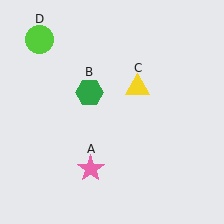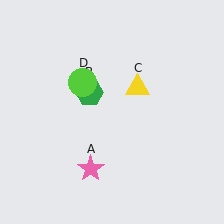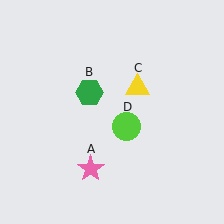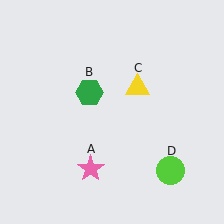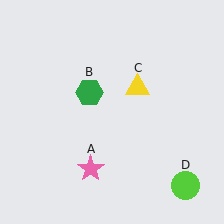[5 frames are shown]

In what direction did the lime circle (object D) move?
The lime circle (object D) moved down and to the right.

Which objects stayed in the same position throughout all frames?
Pink star (object A) and green hexagon (object B) and yellow triangle (object C) remained stationary.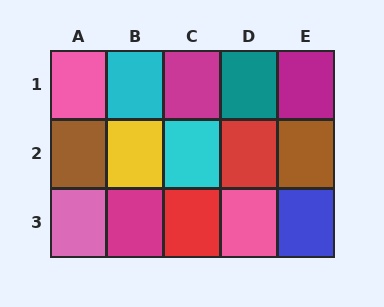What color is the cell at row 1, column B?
Cyan.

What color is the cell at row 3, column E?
Blue.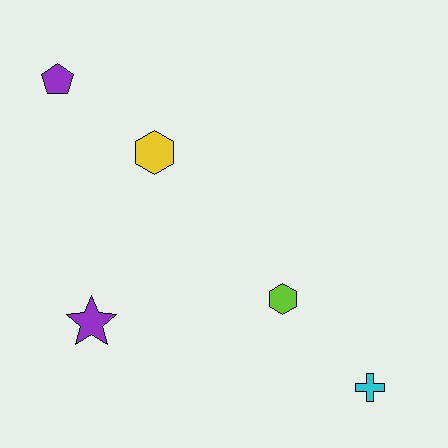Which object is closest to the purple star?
The yellow hexagon is closest to the purple star.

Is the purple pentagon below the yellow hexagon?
No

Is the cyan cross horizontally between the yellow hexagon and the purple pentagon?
No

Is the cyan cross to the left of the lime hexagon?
No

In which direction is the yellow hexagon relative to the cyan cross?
The yellow hexagon is above the cyan cross.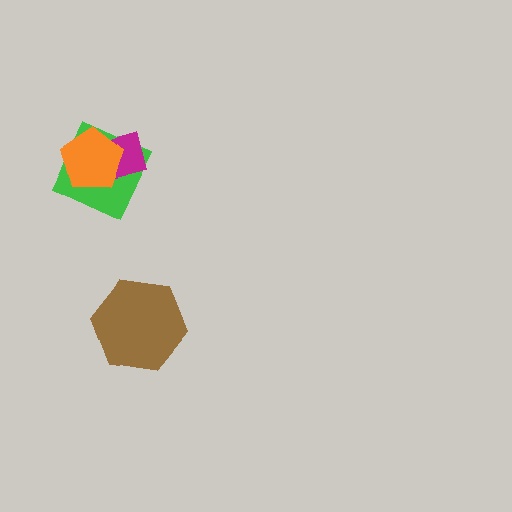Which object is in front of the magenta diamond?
The orange pentagon is in front of the magenta diamond.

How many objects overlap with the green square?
2 objects overlap with the green square.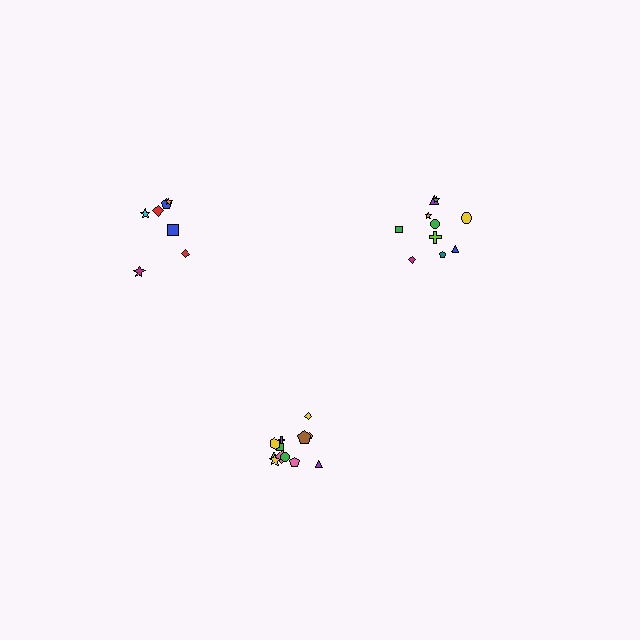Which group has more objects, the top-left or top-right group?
The top-right group.